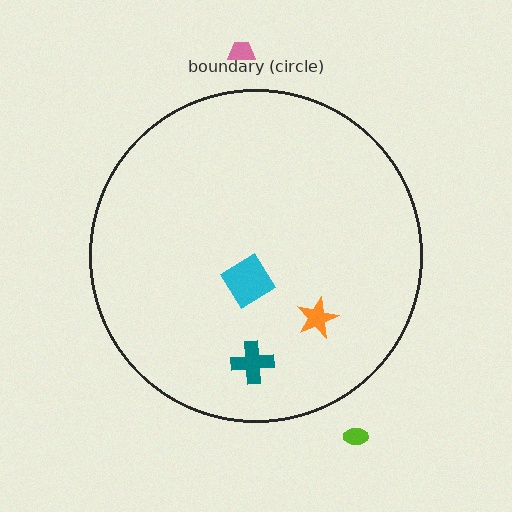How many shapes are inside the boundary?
3 inside, 2 outside.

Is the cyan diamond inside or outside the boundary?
Inside.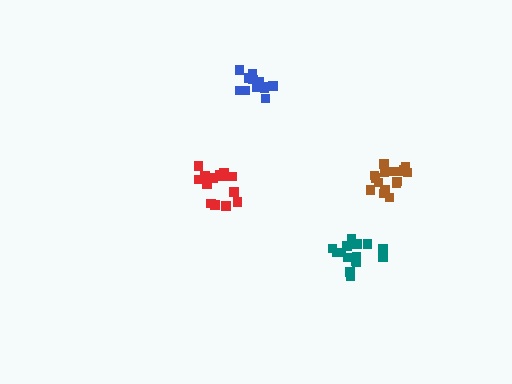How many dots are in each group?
Group 1: 15 dots, Group 2: 16 dots, Group 3: 12 dots, Group 4: 16 dots (59 total).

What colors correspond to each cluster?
The clusters are colored: red, brown, blue, teal.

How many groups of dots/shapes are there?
There are 4 groups.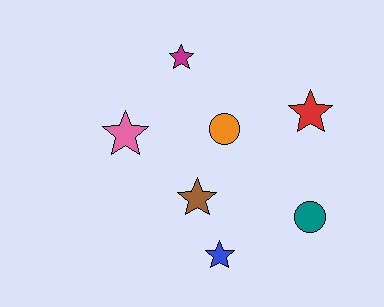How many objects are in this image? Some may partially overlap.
There are 7 objects.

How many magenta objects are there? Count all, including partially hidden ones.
There is 1 magenta object.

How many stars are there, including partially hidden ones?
There are 5 stars.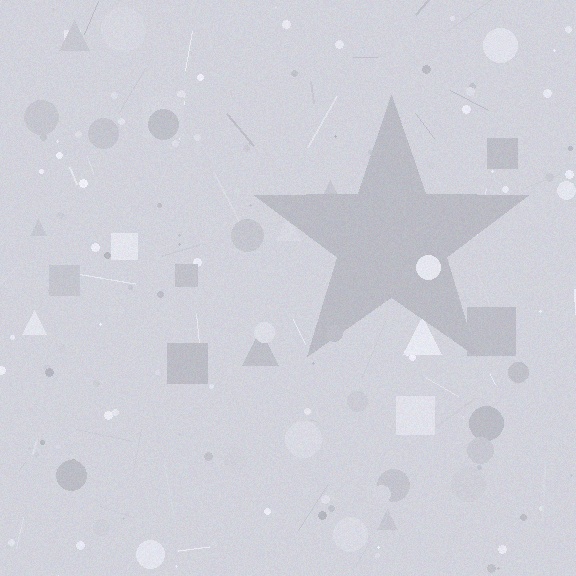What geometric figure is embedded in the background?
A star is embedded in the background.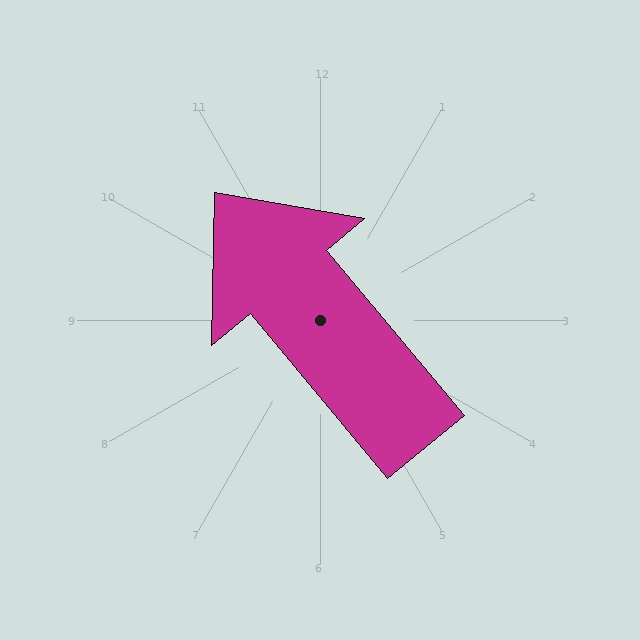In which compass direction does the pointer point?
Northwest.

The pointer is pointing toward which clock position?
Roughly 11 o'clock.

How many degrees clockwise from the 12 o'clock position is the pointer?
Approximately 320 degrees.